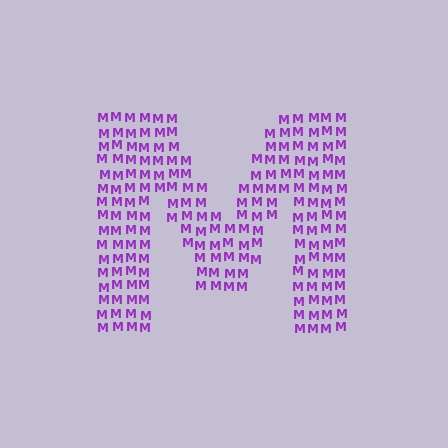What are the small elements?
The small elements are letter M's.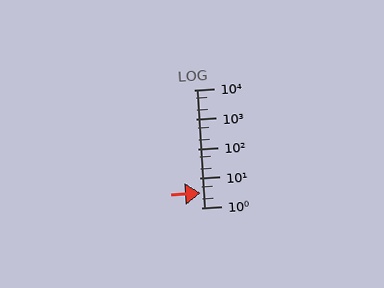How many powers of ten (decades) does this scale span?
The scale spans 4 decades, from 1 to 10000.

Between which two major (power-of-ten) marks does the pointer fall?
The pointer is between 1 and 10.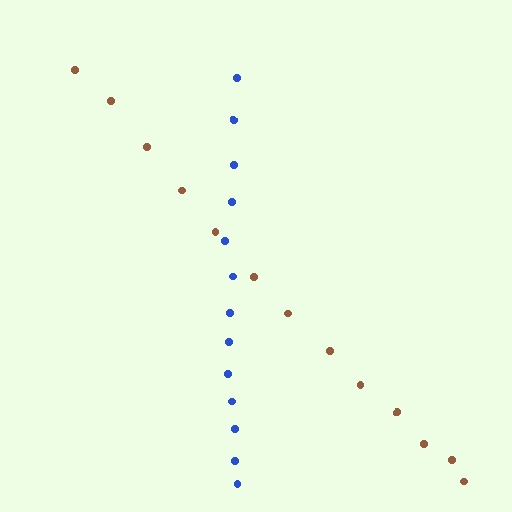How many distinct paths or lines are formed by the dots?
There are 2 distinct paths.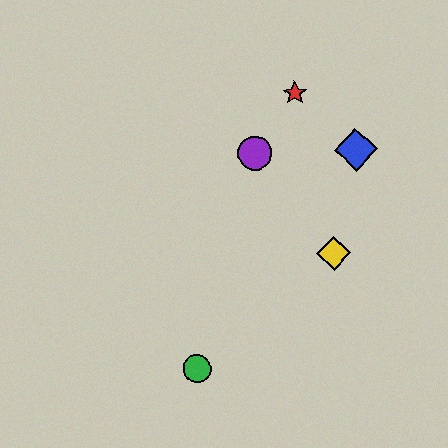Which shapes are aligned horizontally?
The blue diamond, the purple circle are aligned horizontally.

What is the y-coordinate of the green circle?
The green circle is at y≈369.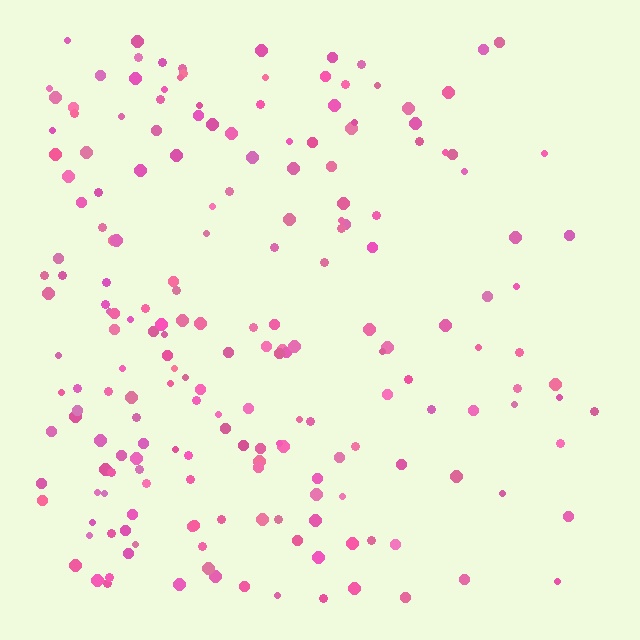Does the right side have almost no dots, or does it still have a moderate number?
Still a moderate number, just noticeably fewer than the left.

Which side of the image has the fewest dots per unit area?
The right.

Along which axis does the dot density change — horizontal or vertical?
Horizontal.